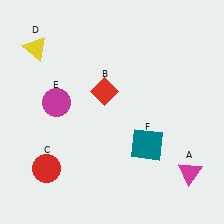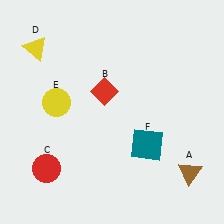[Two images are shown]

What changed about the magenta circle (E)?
In Image 1, E is magenta. In Image 2, it changed to yellow.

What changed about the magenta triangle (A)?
In Image 1, A is magenta. In Image 2, it changed to brown.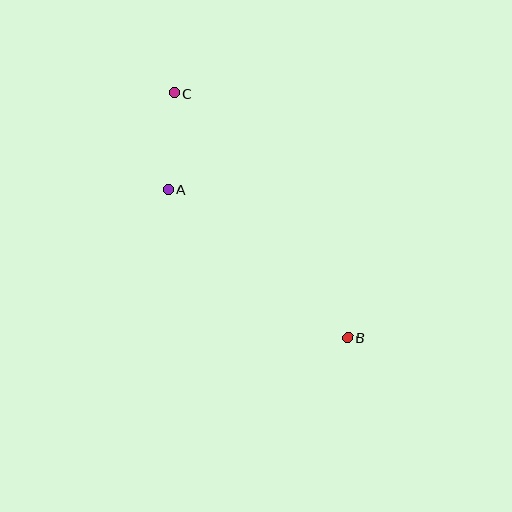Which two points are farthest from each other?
Points B and C are farthest from each other.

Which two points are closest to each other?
Points A and C are closest to each other.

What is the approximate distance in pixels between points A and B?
The distance between A and B is approximately 233 pixels.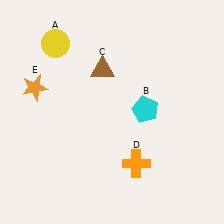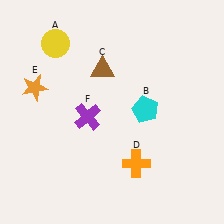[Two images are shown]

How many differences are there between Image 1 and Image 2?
There is 1 difference between the two images.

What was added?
A purple cross (F) was added in Image 2.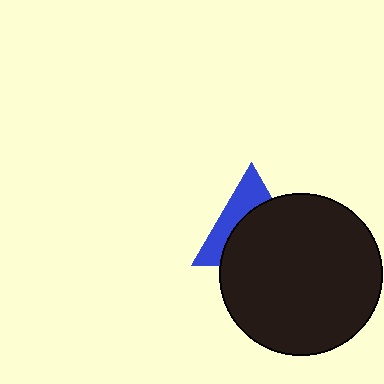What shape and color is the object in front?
The object in front is a black circle.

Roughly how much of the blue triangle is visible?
A small part of it is visible (roughly 39%).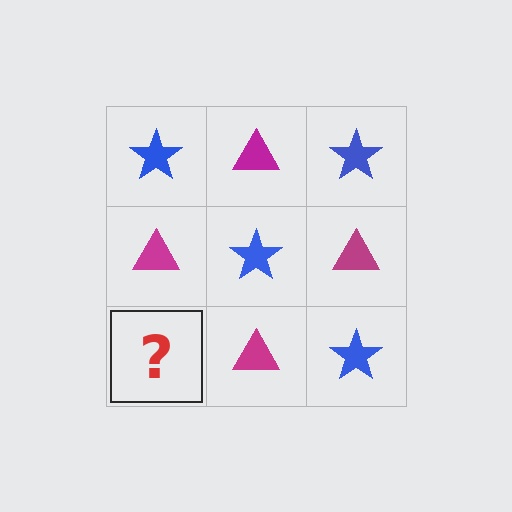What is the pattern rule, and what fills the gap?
The rule is that it alternates blue star and magenta triangle in a checkerboard pattern. The gap should be filled with a blue star.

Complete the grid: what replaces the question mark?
The question mark should be replaced with a blue star.